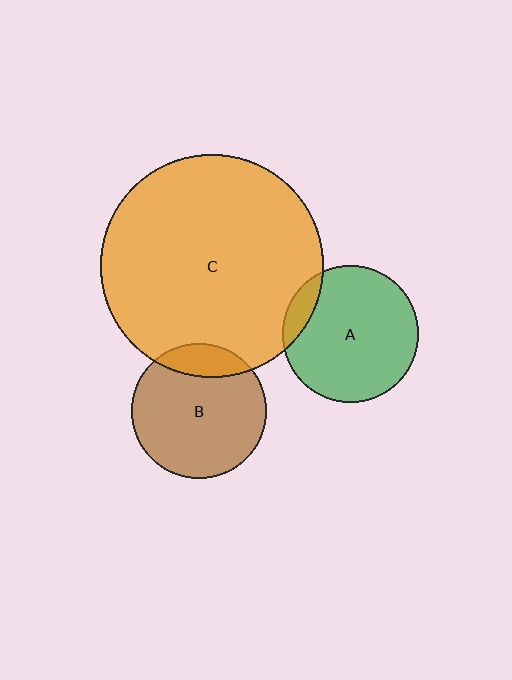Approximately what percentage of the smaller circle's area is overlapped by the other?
Approximately 15%.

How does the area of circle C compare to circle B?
Approximately 2.7 times.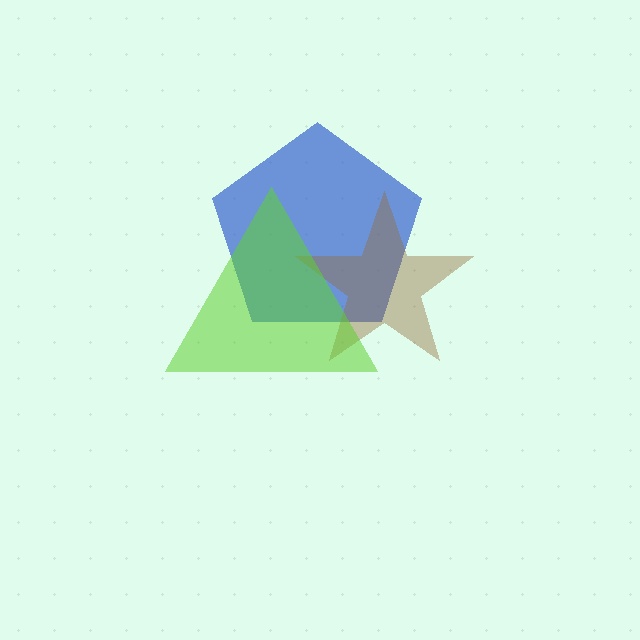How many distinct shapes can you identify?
There are 3 distinct shapes: a blue pentagon, a brown star, a lime triangle.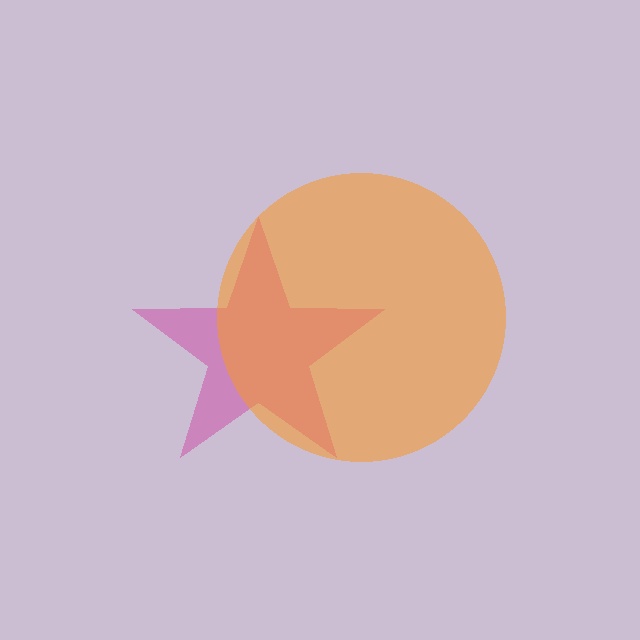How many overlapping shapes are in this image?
There are 2 overlapping shapes in the image.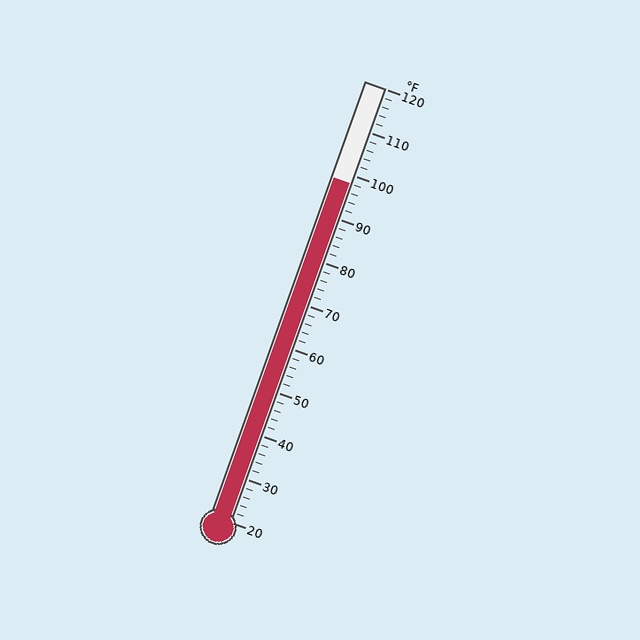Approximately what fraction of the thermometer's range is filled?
The thermometer is filled to approximately 80% of its range.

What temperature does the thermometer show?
The thermometer shows approximately 98°F.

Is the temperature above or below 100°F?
The temperature is below 100°F.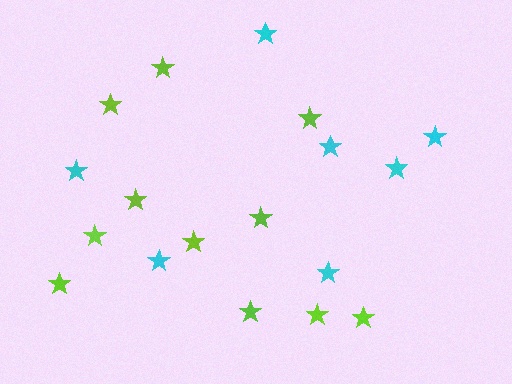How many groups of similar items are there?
There are 2 groups: one group of cyan stars (7) and one group of lime stars (11).